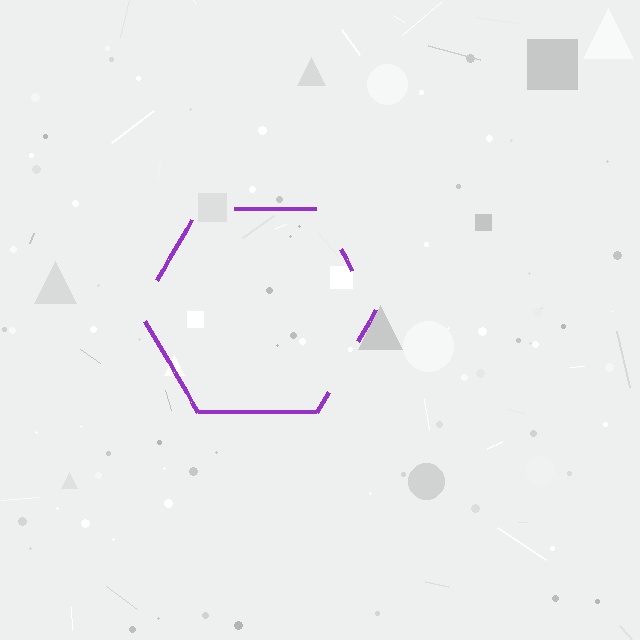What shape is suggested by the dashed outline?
The dashed outline suggests a hexagon.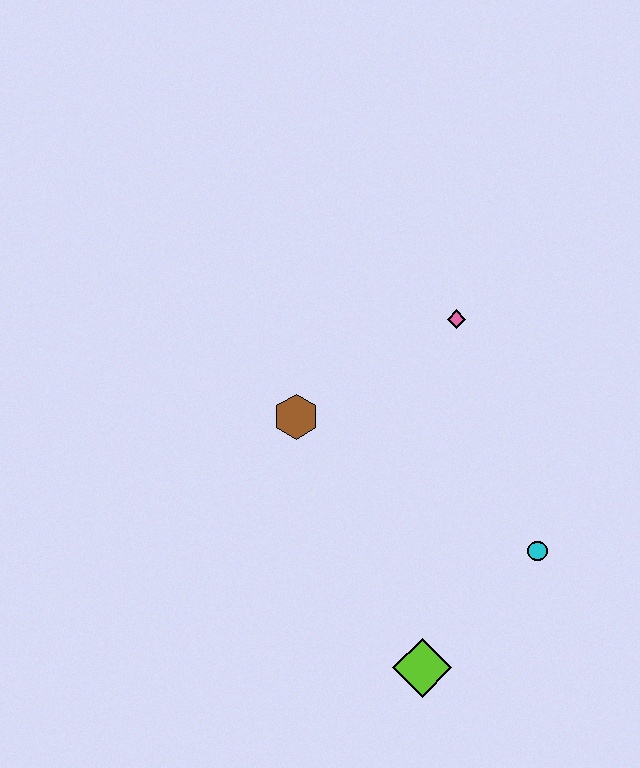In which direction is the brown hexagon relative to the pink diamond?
The brown hexagon is to the left of the pink diamond.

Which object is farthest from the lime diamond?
The pink diamond is farthest from the lime diamond.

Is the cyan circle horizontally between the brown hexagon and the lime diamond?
No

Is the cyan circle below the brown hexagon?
Yes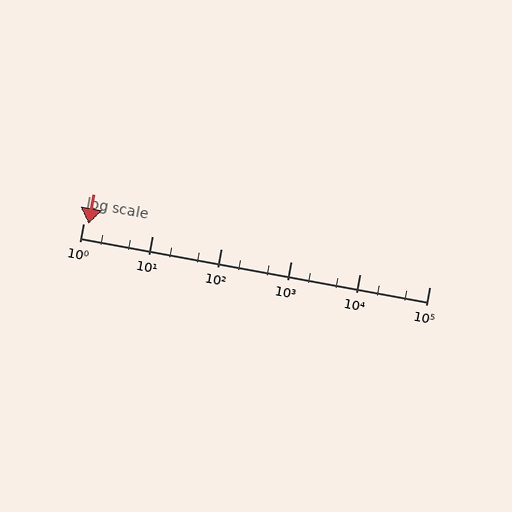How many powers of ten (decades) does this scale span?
The scale spans 5 decades, from 1 to 100000.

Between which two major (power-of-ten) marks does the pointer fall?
The pointer is between 1 and 10.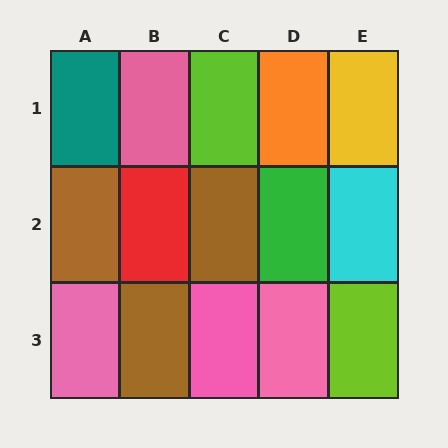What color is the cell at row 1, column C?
Lime.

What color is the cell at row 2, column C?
Brown.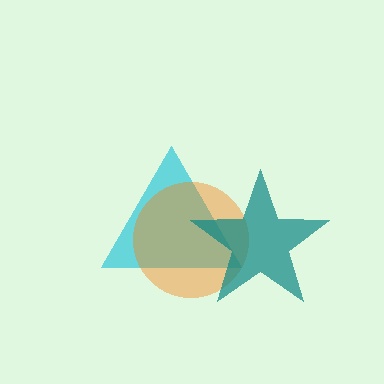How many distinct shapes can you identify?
There are 3 distinct shapes: a cyan triangle, an orange circle, a teal star.